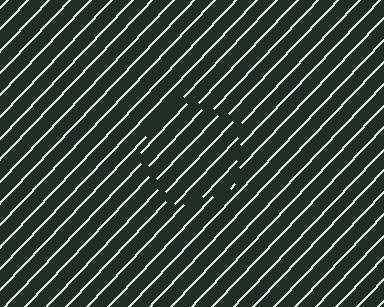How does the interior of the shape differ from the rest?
The interior of the shape contains the same grating, shifted by half a period — the contour is defined by the phase discontinuity where line-ends from the inner and outer gratings abut.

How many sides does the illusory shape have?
5 sides — the line-ends trace a pentagon.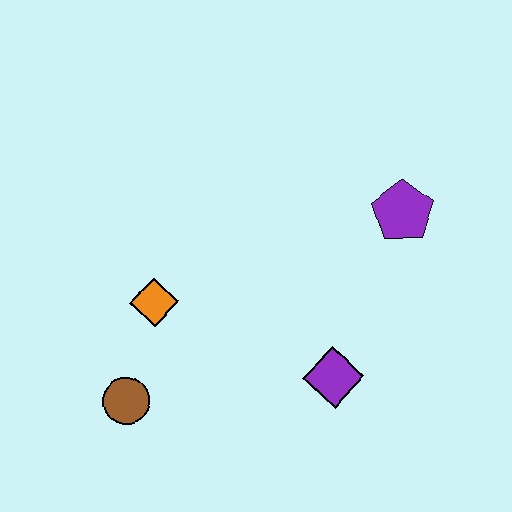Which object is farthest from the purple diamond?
The brown circle is farthest from the purple diamond.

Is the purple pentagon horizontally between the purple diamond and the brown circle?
No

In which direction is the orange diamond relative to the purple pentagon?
The orange diamond is to the left of the purple pentagon.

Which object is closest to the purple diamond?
The purple pentagon is closest to the purple diamond.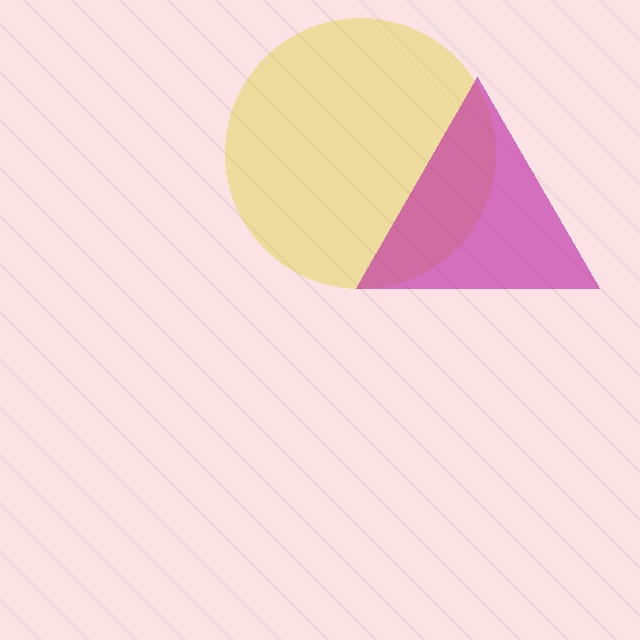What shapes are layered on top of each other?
The layered shapes are: a yellow circle, a magenta triangle.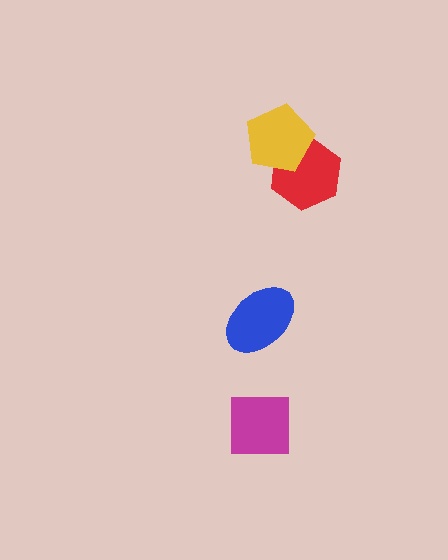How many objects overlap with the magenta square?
0 objects overlap with the magenta square.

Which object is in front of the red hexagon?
The yellow pentagon is in front of the red hexagon.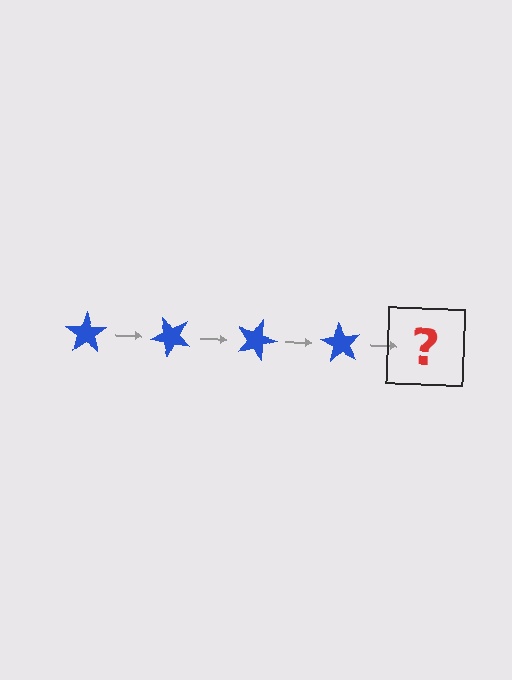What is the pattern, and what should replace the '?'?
The pattern is that the star rotates 45 degrees each step. The '?' should be a blue star rotated 180 degrees.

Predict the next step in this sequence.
The next step is a blue star rotated 180 degrees.